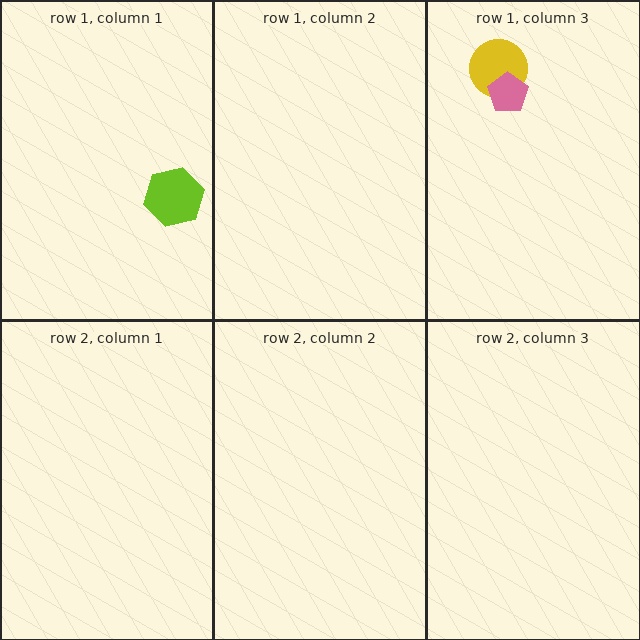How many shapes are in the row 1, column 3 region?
2.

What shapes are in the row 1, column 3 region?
The yellow circle, the pink pentagon.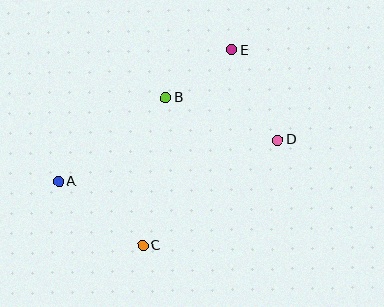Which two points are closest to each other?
Points B and E are closest to each other.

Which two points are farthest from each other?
Points A and D are farthest from each other.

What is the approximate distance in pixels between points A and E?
The distance between A and E is approximately 217 pixels.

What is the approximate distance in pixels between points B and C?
The distance between B and C is approximately 149 pixels.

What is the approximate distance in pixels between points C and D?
The distance between C and D is approximately 171 pixels.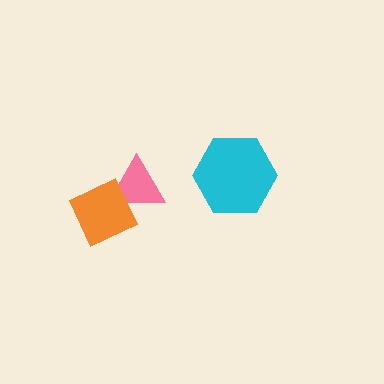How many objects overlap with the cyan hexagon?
0 objects overlap with the cyan hexagon.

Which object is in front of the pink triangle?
The orange square is in front of the pink triangle.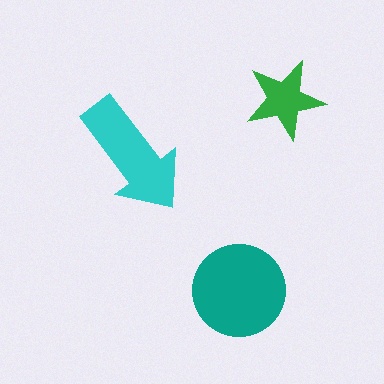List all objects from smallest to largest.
The green star, the cyan arrow, the teal circle.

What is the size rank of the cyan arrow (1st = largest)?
2nd.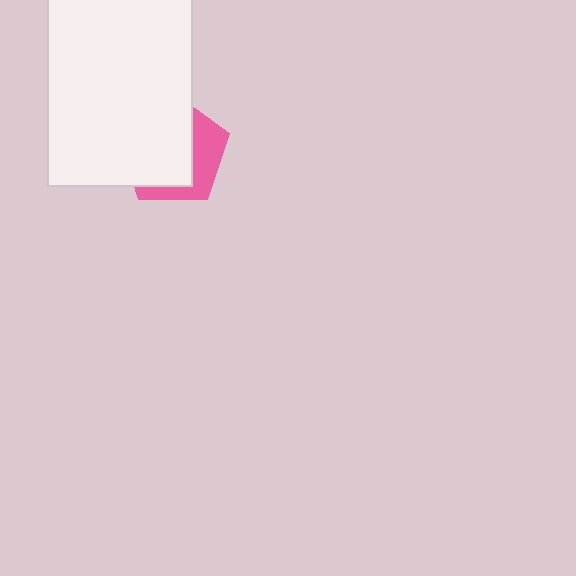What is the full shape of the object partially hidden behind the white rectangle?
The partially hidden object is a pink pentagon.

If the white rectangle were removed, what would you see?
You would see the complete pink pentagon.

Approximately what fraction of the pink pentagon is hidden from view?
Roughly 66% of the pink pentagon is hidden behind the white rectangle.